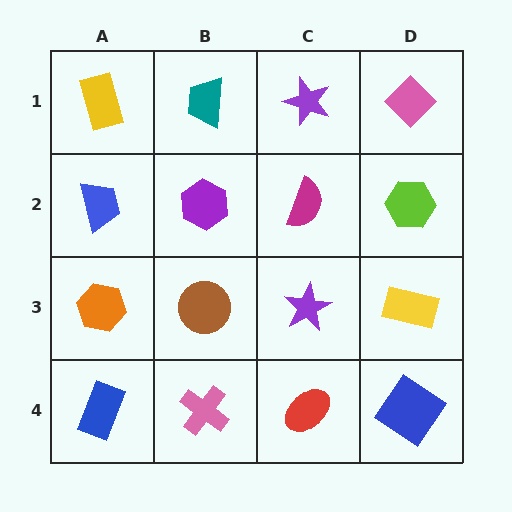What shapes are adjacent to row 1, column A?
A blue trapezoid (row 2, column A), a teal trapezoid (row 1, column B).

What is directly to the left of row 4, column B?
A blue rectangle.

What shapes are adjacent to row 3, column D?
A lime hexagon (row 2, column D), a blue diamond (row 4, column D), a purple star (row 3, column C).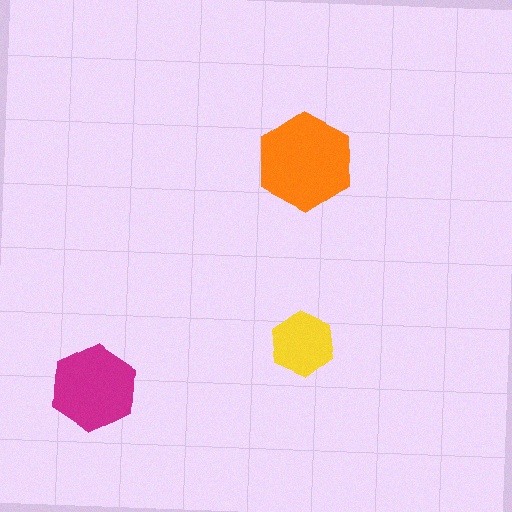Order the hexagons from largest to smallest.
the orange one, the magenta one, the yellow one.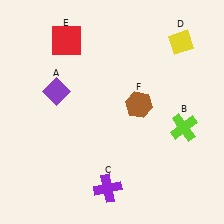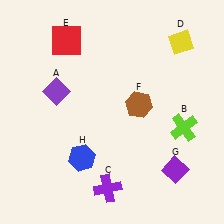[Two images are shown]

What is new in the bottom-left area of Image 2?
A blue hexagon (H) was added in the bottom-left area of Image 2.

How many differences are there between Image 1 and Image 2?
There are 2 differences between the two images.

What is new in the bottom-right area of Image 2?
A purple diamond (G) was added in the bottom-right area of Image 2.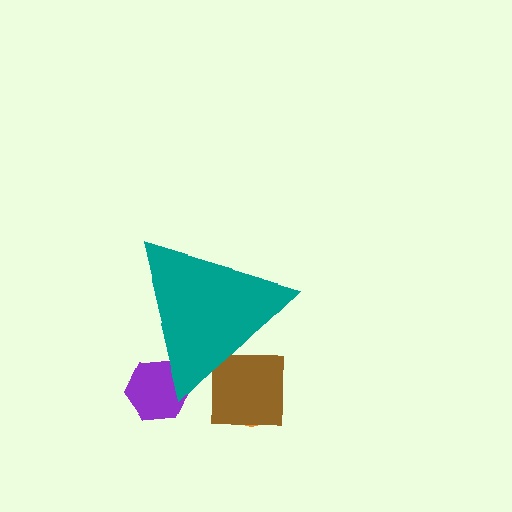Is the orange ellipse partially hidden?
Yes, the orange ellipse is partially hidden behind the teal triangle.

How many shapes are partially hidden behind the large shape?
4 shapes are partially hidden.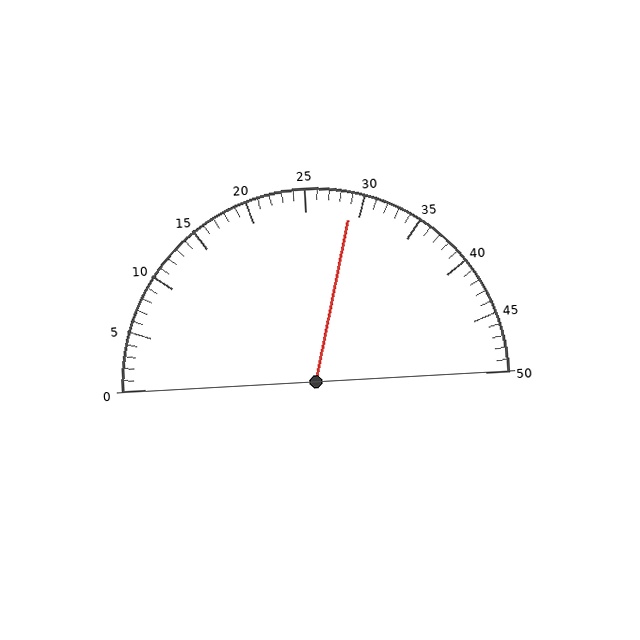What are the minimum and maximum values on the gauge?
The gauge ranges from 0 to 50.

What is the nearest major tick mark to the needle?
The nearest major tick mark is 30.